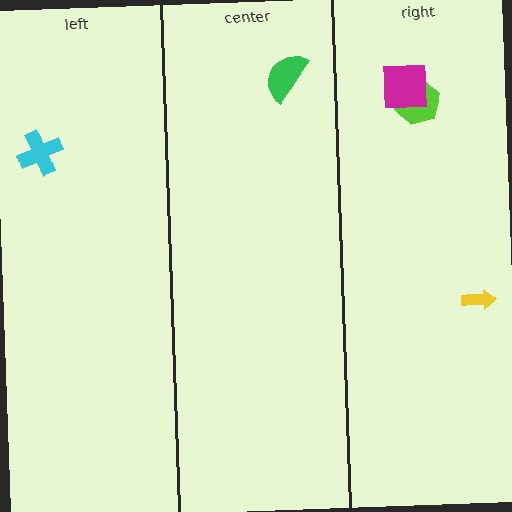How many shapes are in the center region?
1.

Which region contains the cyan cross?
The left region.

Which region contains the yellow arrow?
The right region.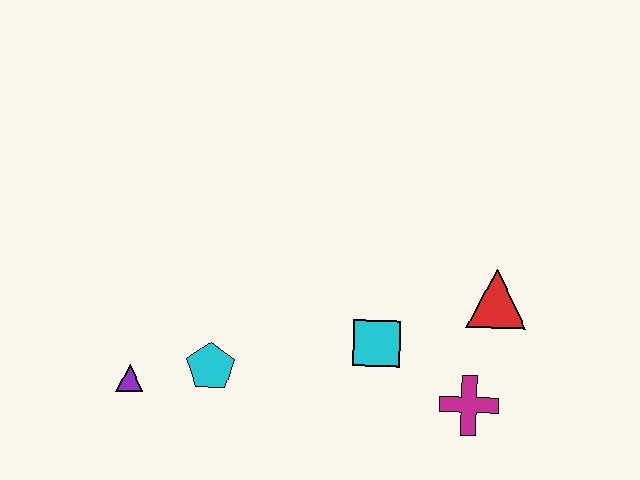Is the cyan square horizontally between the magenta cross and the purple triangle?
Yes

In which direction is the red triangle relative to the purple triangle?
The red triangle is to the right of the purple triangle.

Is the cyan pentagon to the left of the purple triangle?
No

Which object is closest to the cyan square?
The magenta cross is closest to the cyan square.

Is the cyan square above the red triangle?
No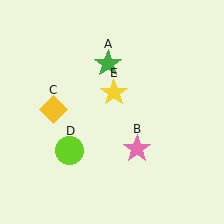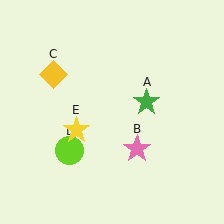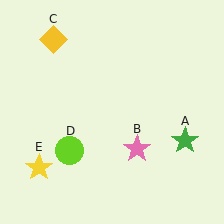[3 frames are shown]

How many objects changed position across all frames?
3 objects changed position: green star (object A), yellow diamond (object C), yellow star (object E).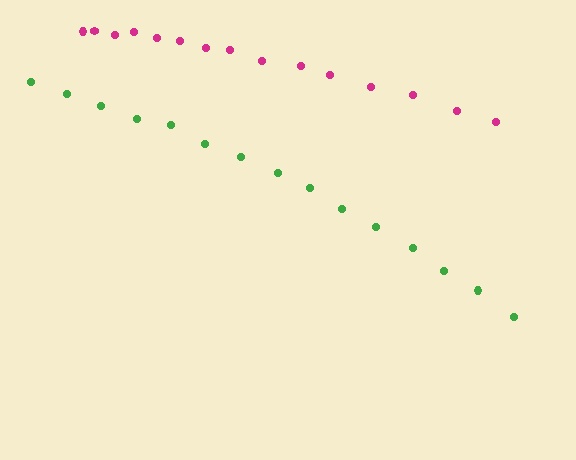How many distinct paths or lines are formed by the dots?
There are 2 distinct paths.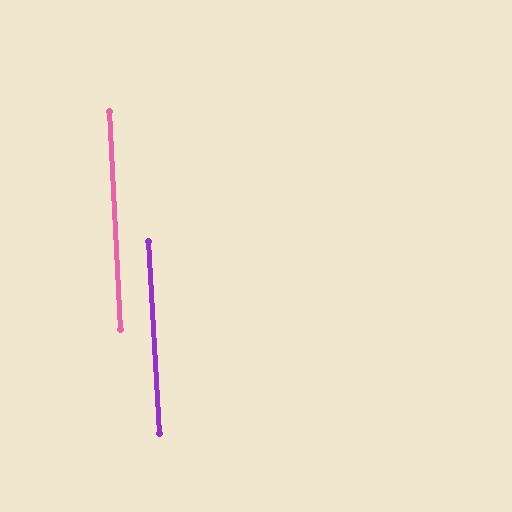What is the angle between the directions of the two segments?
Approximately 1 degree.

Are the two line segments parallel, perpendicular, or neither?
Parallel — their directions differ by only 0.6°.